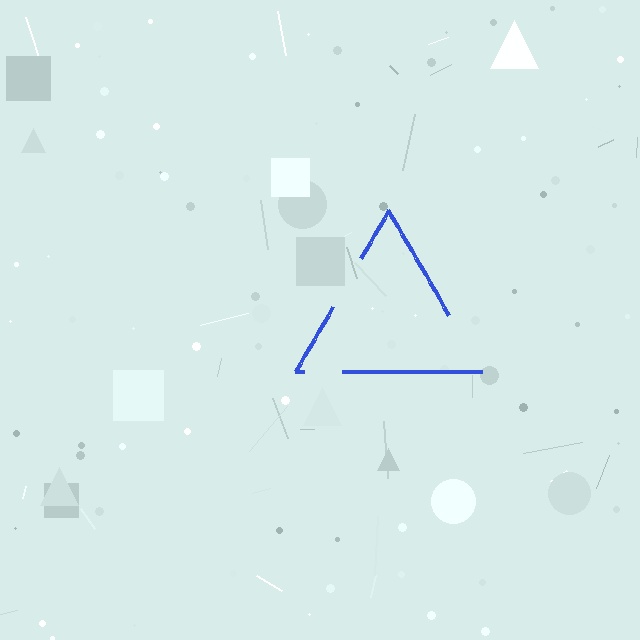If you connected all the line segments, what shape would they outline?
They would outline a triangle.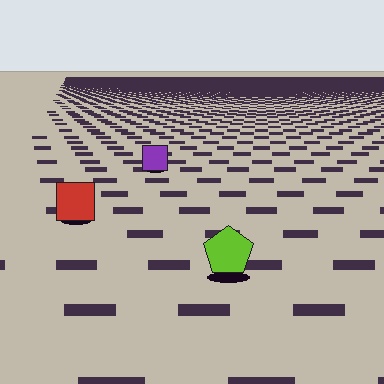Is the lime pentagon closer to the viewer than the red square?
Yes. The lime pentagon is closer — you can tell from the texture gradient: the ground texture is coarser near it.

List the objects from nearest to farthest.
From nearest to farthest: the lime pentagon, the red square, the purple square.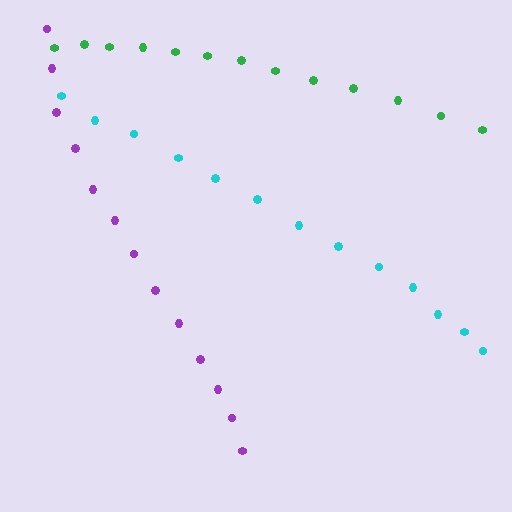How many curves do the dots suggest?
There are 3 distinct paths.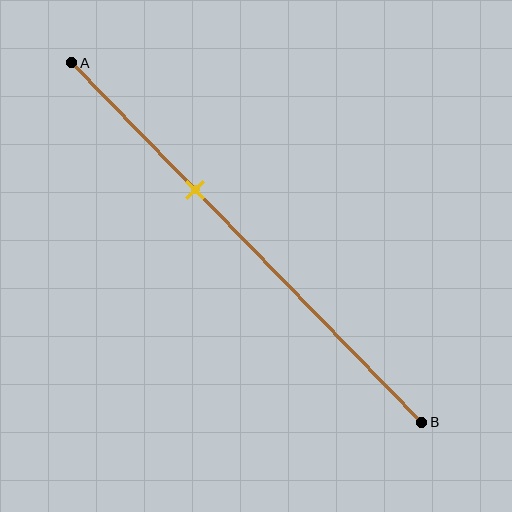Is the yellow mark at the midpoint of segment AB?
No, the mark is at about 35% from A, not at the 50% midpoint.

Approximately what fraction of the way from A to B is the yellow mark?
The yellow mark is approximately 35% of the way from A to B.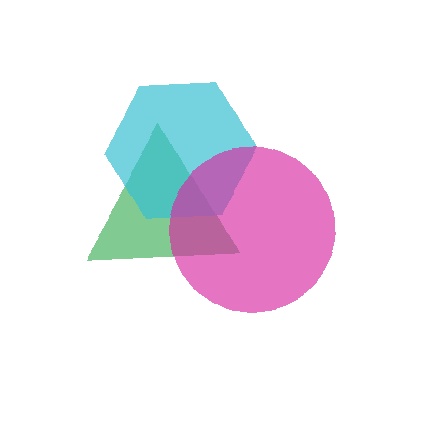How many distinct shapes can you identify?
There are 3 distinct shapes: a green triangle, a cyan hexagon, a magenta circle.